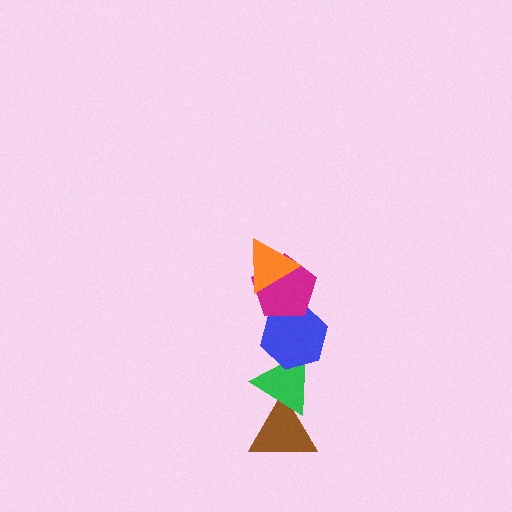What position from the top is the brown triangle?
The brown triangle is 5th from the top.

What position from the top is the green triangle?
The green triangle is 4th from the top.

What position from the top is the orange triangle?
The orange triangle is 1st from the top.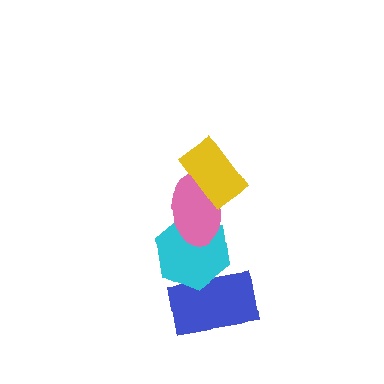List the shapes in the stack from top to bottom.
From top to bottom: the yellow rectangle, the pink ellipse, the cyan hexagon, the blue rectangle.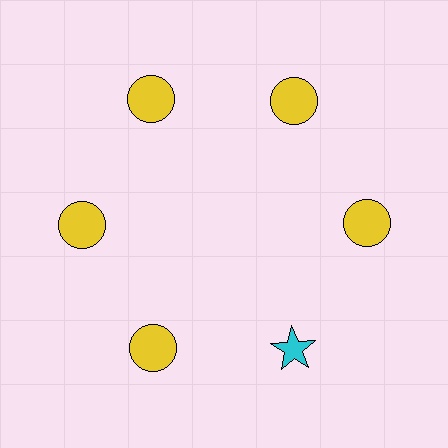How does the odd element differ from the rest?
It differs in both color (cyan instead of yellow) and shape (star instead of circle).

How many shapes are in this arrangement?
There are 6 shapes arranged in a ring pattern.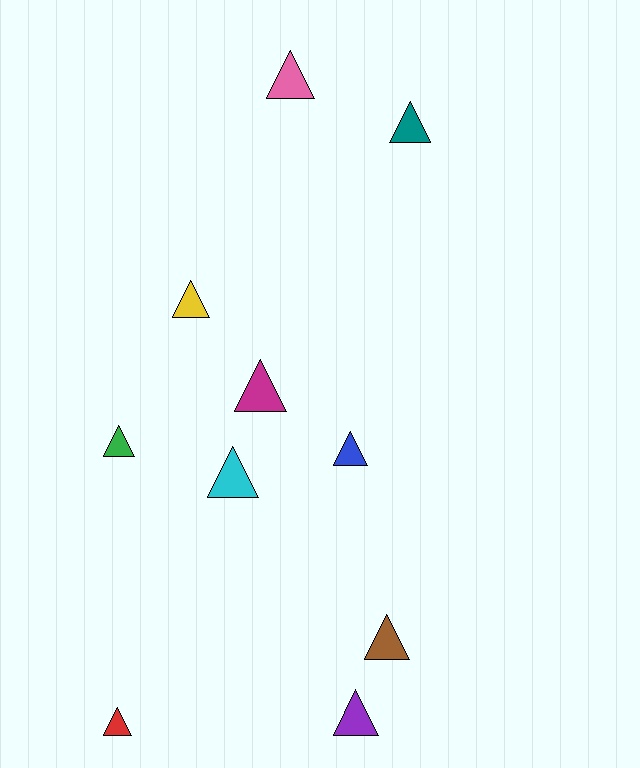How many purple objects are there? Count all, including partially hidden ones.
There is 1 purple object.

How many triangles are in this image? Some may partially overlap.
There are 10 triangles.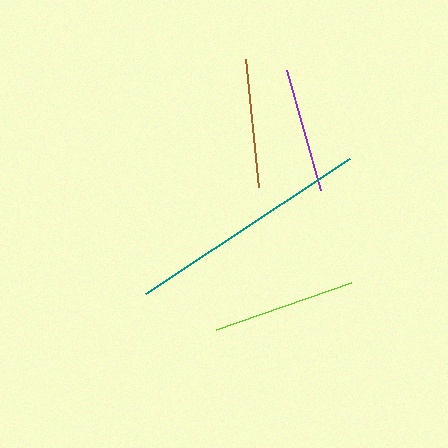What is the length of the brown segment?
The brown segment is approximately 129 pixels long.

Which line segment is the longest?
The teal line is the longest at approximately 245 pixels.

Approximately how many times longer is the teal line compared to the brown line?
The teal line is approximately 1.9 times the length of the brown line.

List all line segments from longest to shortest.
From longest to shortest: teal, lime, brown, purple.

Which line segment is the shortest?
The purple line is the shortest at approximately 124 pixels.